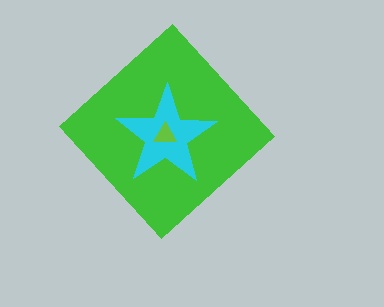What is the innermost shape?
The lime triangle.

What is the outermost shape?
The green diamond.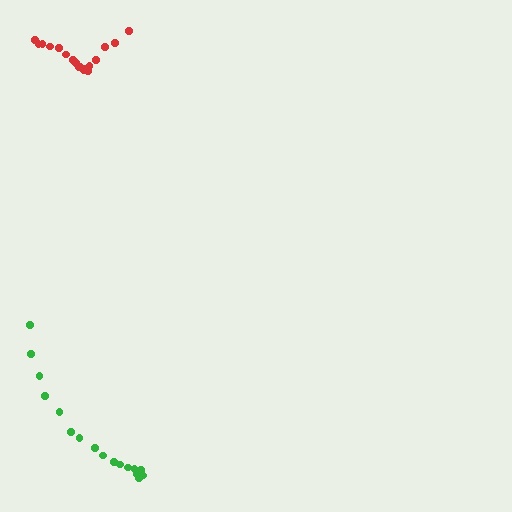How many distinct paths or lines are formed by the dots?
There are 2 distinct paths.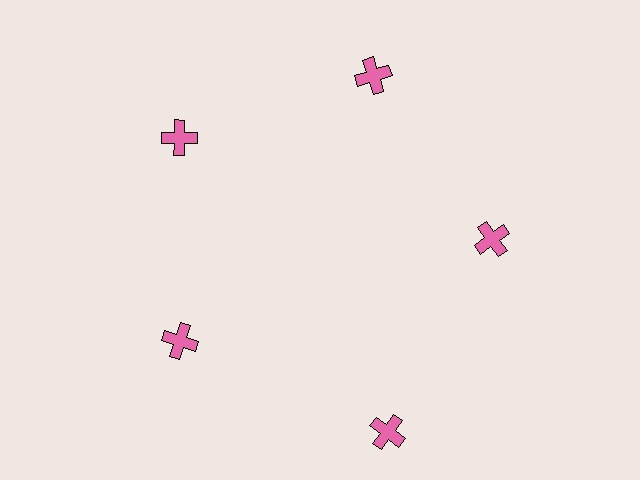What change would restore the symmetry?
The symmetry would be restored by moving it inward, back onto the ring so that all 5 crosses sit at equal angles and equal distance from the center.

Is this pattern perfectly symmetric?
No. The 5 pink crosses are arranged in a ring, but one element near the 5 o'clock position is pushed outward from the center, breaking the 5-fold rotational symmetry.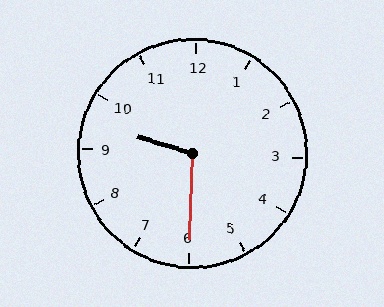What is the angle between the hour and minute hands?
Approximately 105 degrees.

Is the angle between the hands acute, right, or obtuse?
It is obtuse.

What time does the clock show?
9:30.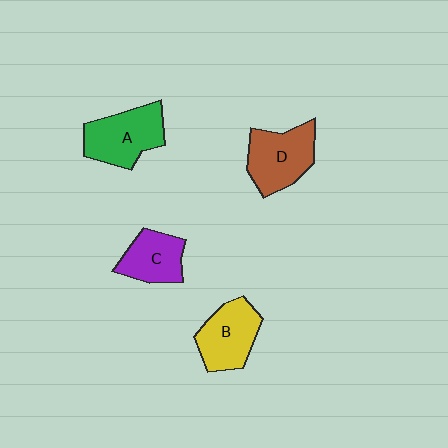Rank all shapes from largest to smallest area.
From largest to smallest: A (green), D (brown), B (yellow), C (purple).